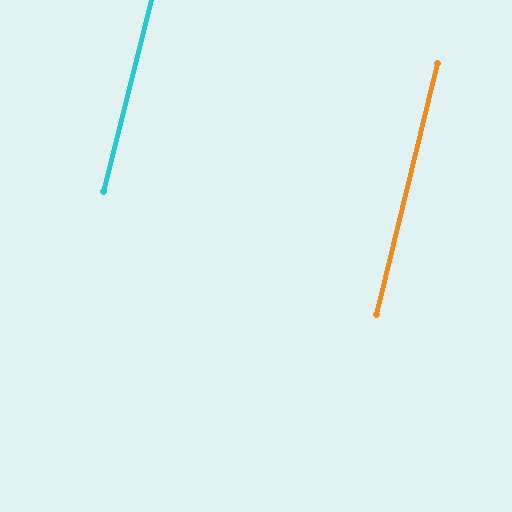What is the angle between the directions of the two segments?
Approximately 0 degrees.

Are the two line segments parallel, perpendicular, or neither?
Parallel — their directions differ by only 0.1°.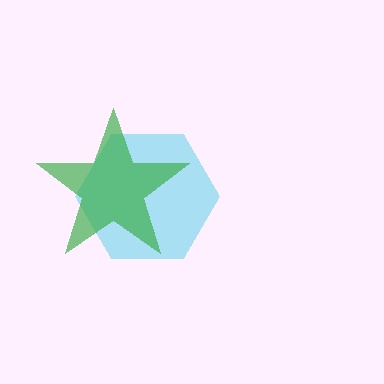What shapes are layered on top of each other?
The layered shapes are: a cyan hexagon, a green star.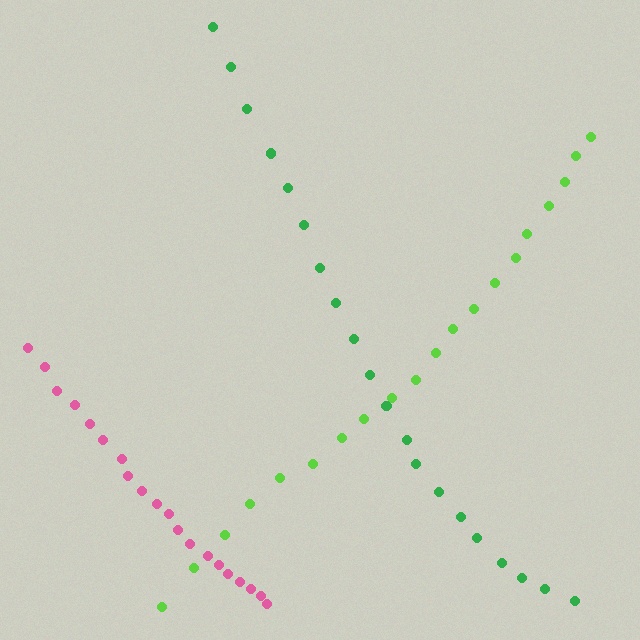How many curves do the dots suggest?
There are 3 distinct paths.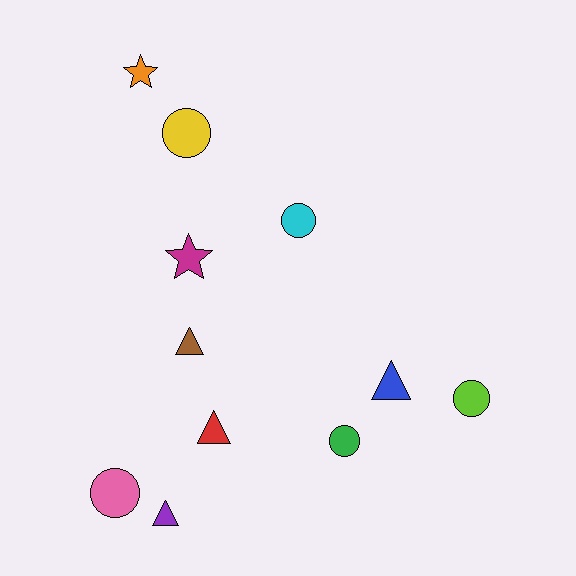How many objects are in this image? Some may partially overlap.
There are 11 objects.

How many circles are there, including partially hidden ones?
There are 5 circles.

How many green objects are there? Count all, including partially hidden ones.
There is 1 green object.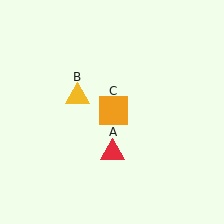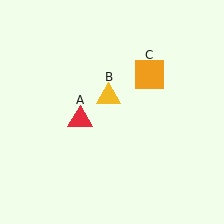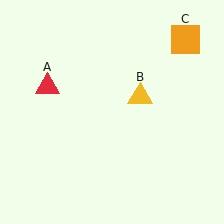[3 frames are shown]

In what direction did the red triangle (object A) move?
The red triangle (object A) moved up and to the left.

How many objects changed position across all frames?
3 objects changed position: red triangle (object A), yellow triangle (object B), orange square (object C).